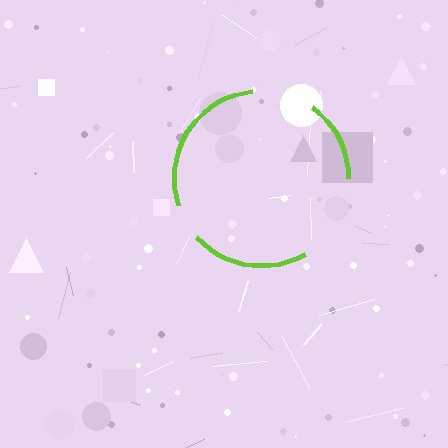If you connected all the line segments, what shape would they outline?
They would outline a circle.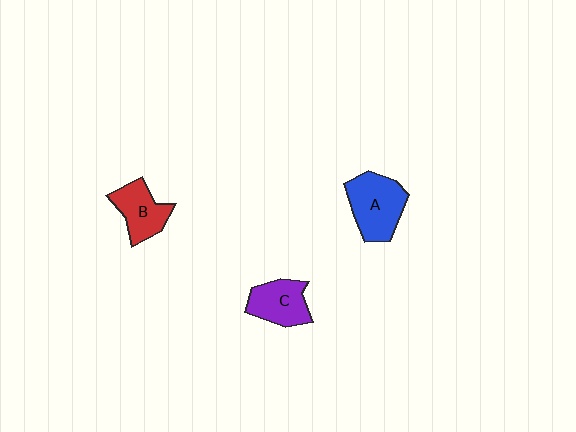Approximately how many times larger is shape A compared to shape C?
Approximately 1.3 times.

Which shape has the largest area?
Shape A (blue).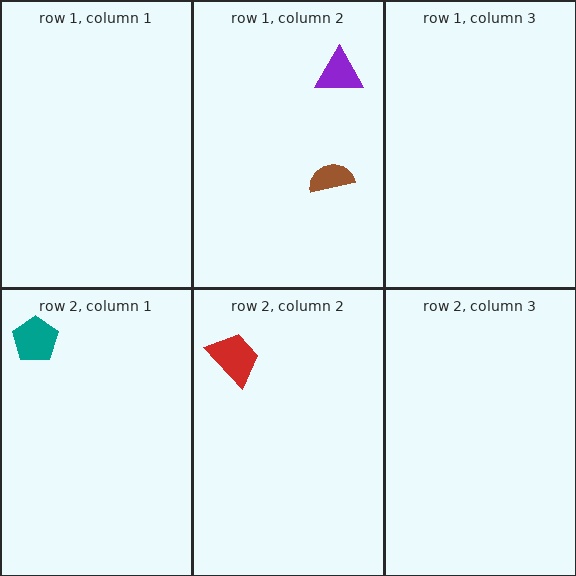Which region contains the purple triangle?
The row 1, column 2 region.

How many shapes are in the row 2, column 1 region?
1.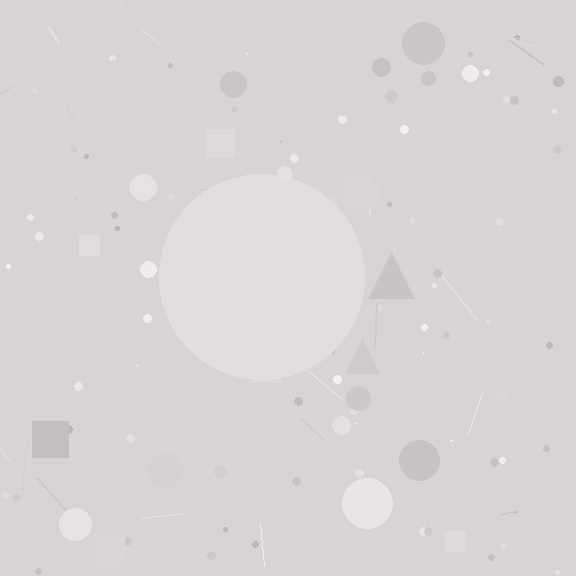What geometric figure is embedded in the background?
A circle is embedded in the background.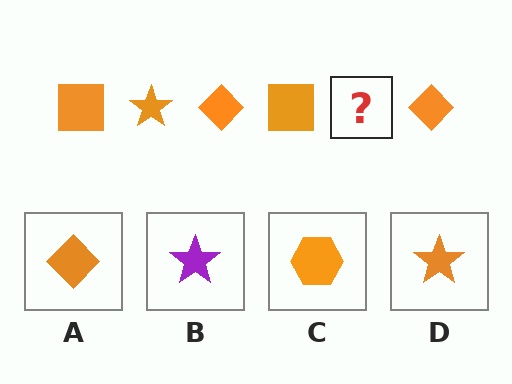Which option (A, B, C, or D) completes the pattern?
D.